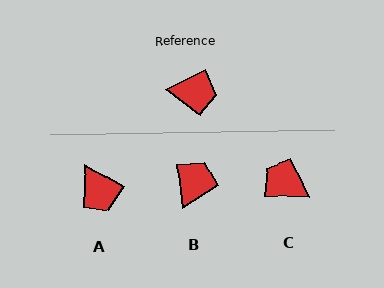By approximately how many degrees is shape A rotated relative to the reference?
Approximately 57 degrees clockwise.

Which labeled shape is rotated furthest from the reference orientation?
C, about 151 degrees away.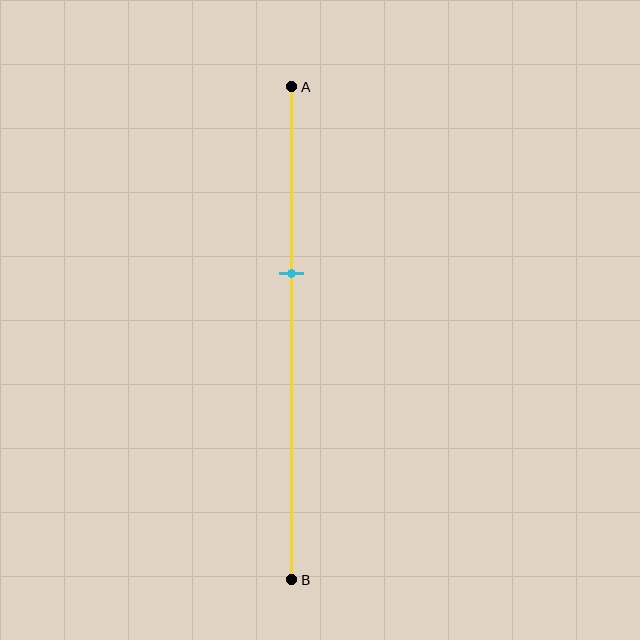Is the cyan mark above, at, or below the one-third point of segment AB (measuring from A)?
The cyan mark is below the one-third point of segment AB.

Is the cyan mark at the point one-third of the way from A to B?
No, the mark is at about 40% from A, not at the 33% one-third point.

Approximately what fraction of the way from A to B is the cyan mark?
The cyan mark is approximately 40% of the way from A to B.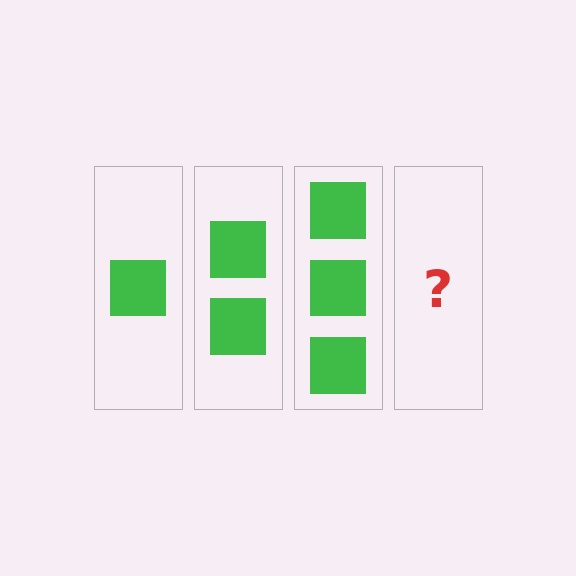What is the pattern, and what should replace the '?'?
The pattern is that each step adds one more square. The '?' should be 4 squares.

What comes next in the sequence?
The next element should be 4 squares.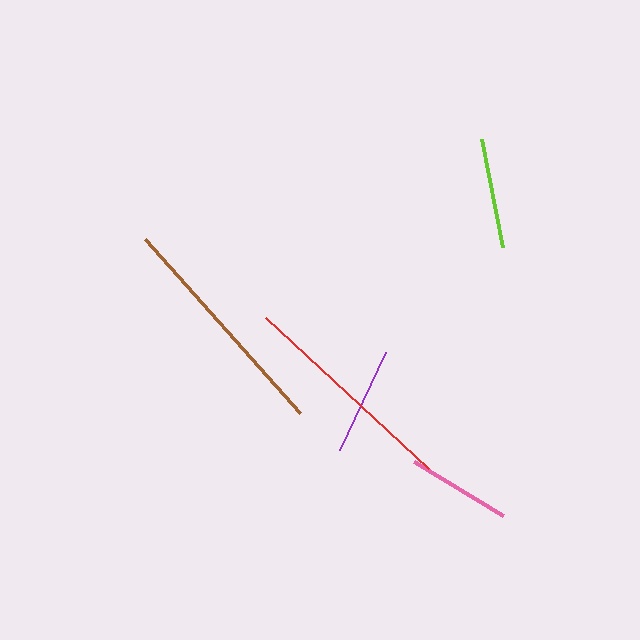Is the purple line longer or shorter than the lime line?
The lime line is longer than the purple line.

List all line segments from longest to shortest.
From longest to shortest: brown, red, lime, purple, pink.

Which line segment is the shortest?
The pink line is the shortest at approximately 104 pixels.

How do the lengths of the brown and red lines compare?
The brown and red lines are approximately the same length.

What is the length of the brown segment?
The brown segment is approximately 233 pixels long.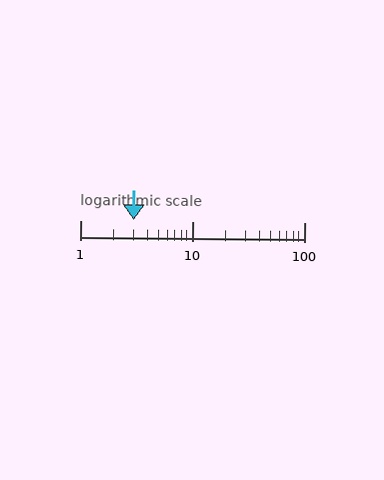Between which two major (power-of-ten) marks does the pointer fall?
The pointer is between 1 and 10.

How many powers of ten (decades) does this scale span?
The scale spans 2 decades, from 1 to 100.